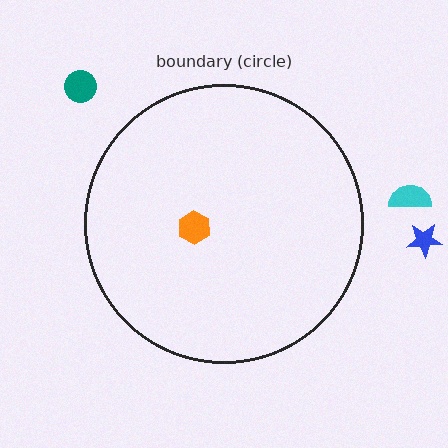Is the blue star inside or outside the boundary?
Outside.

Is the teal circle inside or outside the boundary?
Outside.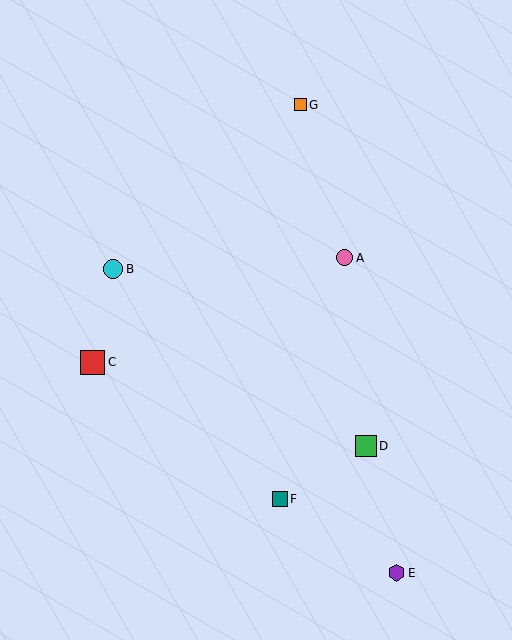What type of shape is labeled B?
Shape B is a cyan circle.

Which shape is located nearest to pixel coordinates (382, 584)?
The purple hexagon (labeled E) at (396, 573) is nearest to that location.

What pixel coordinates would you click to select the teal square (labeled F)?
Click at (280, 499) to select the teal square F.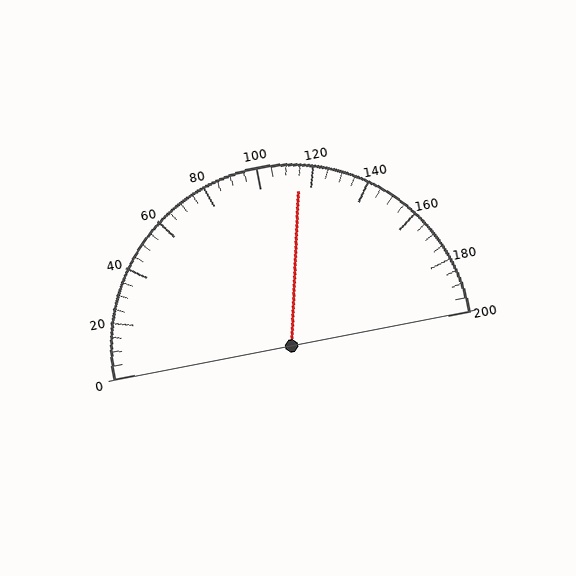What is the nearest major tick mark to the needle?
The nearest major tick mark is 120.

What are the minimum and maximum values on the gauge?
The gauge ranges from 0 to 200.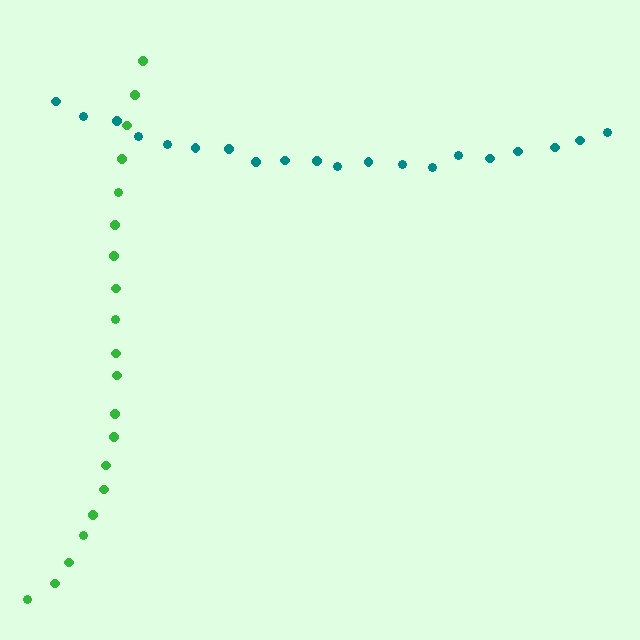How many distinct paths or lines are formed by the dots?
There are 2 distinct paths.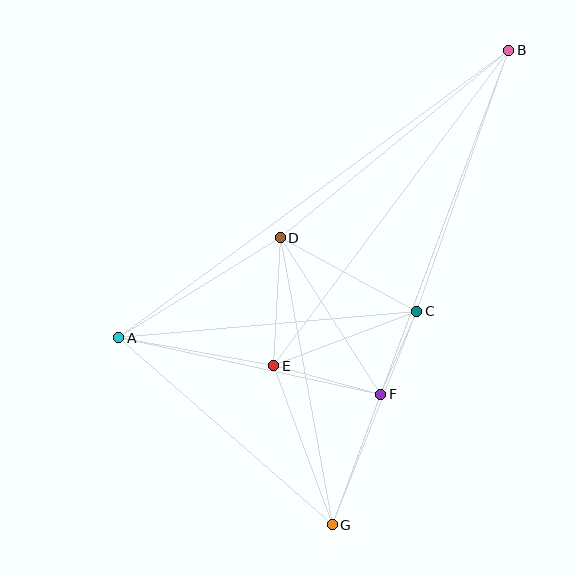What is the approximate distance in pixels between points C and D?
The distance between C and D is approximately 155 pixels.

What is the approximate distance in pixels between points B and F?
The distance between B and F is approximately 367 pixels.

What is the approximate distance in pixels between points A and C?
The distance between A and C is approximately 299 pixels.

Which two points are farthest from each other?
Points B and G are farthest from each other.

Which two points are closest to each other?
Points C and F are closest to each other.